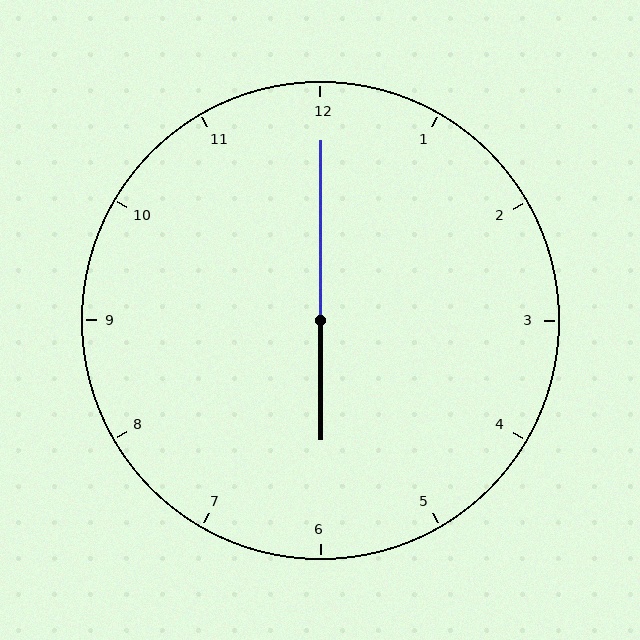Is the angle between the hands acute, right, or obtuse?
It is obtuse.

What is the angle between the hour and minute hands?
Approximately 180 degrees.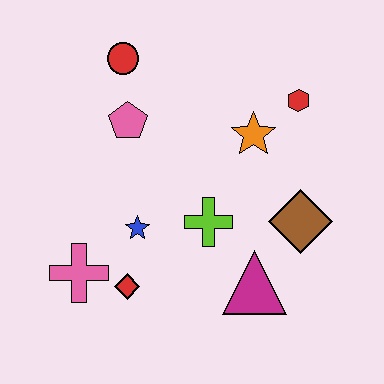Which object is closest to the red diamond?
The pink cross is closest to the red diamond.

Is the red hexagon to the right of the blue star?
Yes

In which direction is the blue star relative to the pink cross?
The blue star is to the right of the pink cross.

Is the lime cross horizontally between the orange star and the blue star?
Yes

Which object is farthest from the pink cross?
The red hexagon is farthest from the pink cross.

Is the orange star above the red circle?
No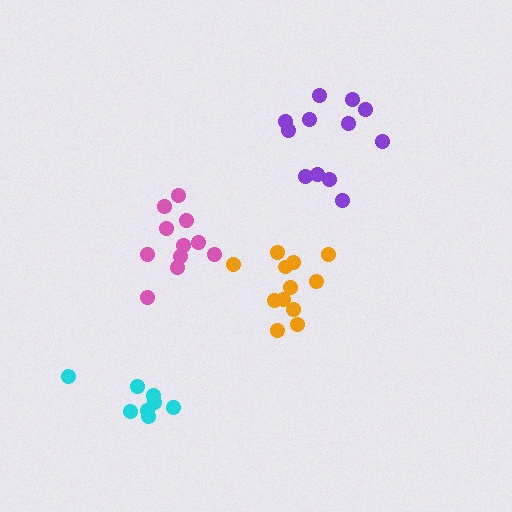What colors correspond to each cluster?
The clusters are colored: pink, purple, orange, cyan.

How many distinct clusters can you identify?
There are 4 distinct clusters.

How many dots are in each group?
Group 1: 11 dots, Group 2: 12 dots, Group 3: 12 dots, Group 4: 8 dots (43 total).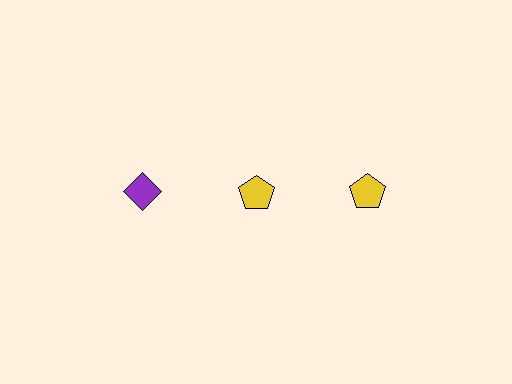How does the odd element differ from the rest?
It differs in both color (purple instead of yellow) and shape (diamond instead of pentagon).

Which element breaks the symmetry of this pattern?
The purple diamond in the top row, leftmost column breaks the symmetry. All other shapes are yellow pentagons.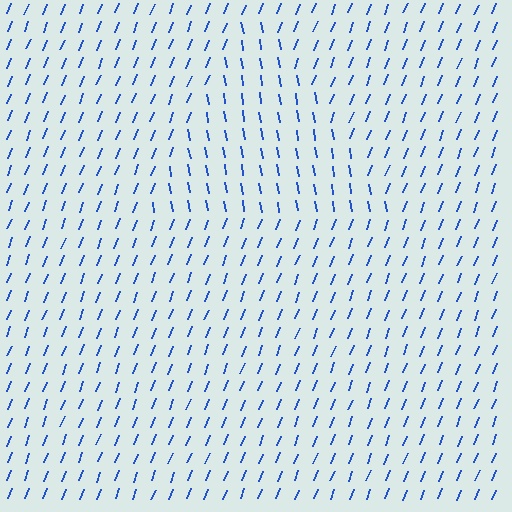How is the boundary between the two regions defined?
The boundary is defined purely by a change in line orientation (approximately 31 degrees difference). All lines are the same color and thickness.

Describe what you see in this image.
The image is filled with small blue line segments. A triangle region in the image has lines oriented differently from the surrounding lines, creating a visible texture boundary.